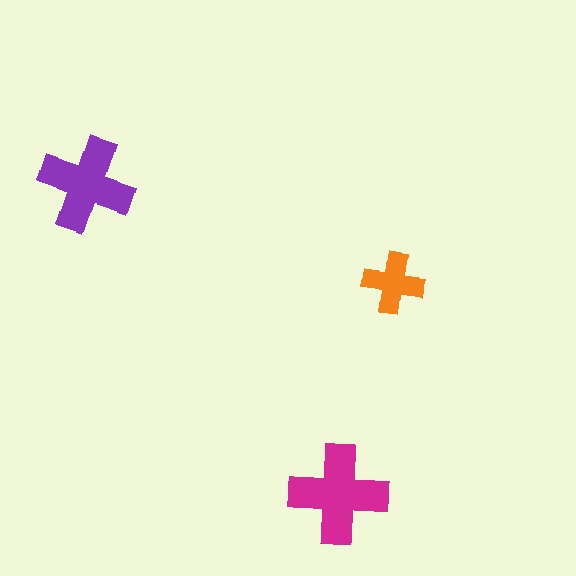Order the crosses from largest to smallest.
the magenta one, the purple one, the orange one.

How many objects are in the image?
There are 3 objects in the image.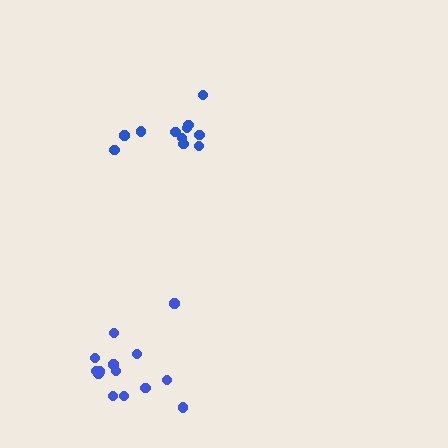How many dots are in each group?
Group 1: 14 dots, Group 2: 11 dots (25 total).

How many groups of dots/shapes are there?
There are 2 groups.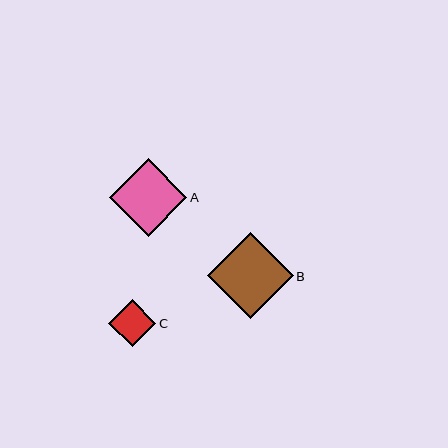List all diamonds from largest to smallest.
From largest to smallest: B, A, C.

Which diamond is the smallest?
Diamond C is the smallest with a size of approximately 47 pixels.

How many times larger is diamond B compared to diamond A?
Diamond B is approximately 1.1 times the size of diamond A.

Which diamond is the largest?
Diamond B is the largest with a size of approximately 86 pixels.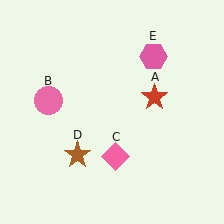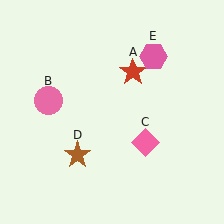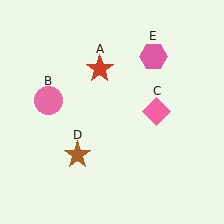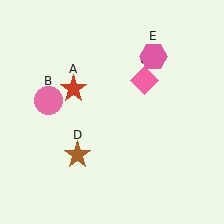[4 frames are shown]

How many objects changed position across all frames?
2 objects changed position: red star (object A), pink diamond (object C).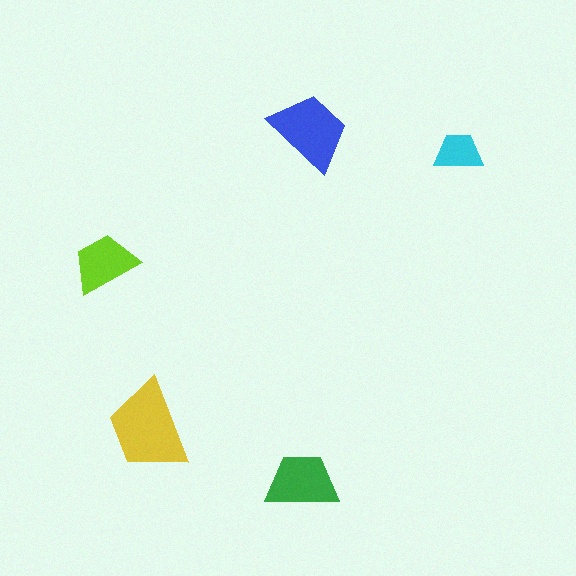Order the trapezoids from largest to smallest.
the yellow one, the blue one, the green one, the lime one, the cyan one.